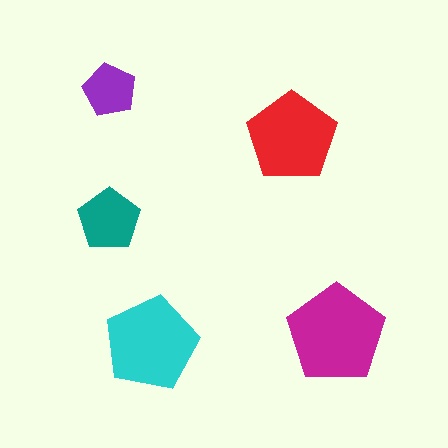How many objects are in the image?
There are 5 objects in the image.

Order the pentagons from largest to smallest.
the magenta one, the cyan one, the red one, the teal one, the purple one.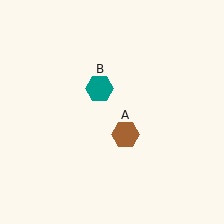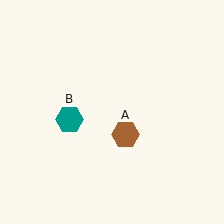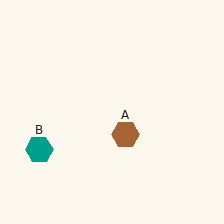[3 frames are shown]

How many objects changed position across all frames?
1 object changed position: teal hexagon (object B).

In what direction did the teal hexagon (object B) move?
The teal hexagon (object B) moved down and to the left.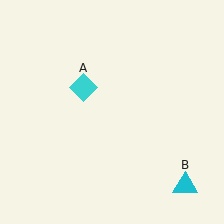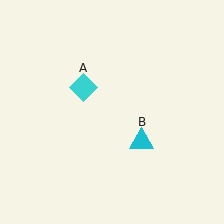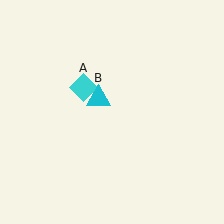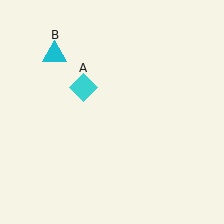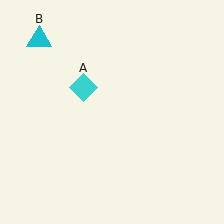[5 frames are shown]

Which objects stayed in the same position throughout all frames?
Cyan diamond (object A) remained stationary.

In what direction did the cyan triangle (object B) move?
The cyan triangle (object B) moved up and to the left.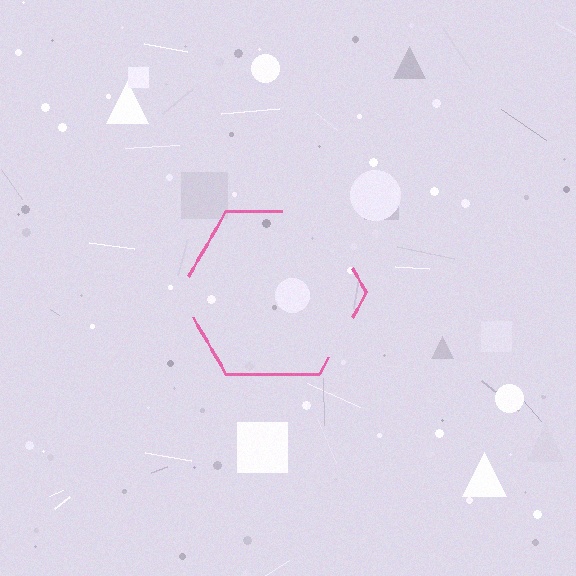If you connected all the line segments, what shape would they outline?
They would outline a hexagon.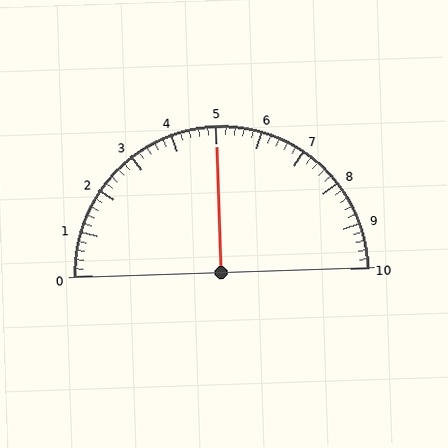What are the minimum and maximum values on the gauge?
The gauge ranges from 0 to 10.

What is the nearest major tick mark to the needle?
The nearest major tick mark is 5.